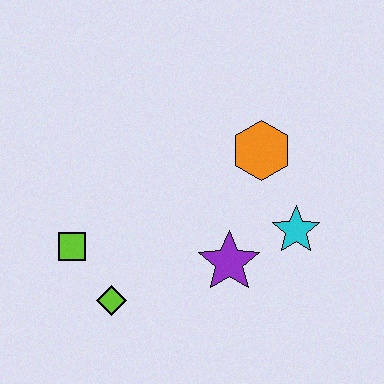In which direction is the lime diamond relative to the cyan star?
The lime diamond is to the left of the cyan star.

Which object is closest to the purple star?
The cyan star is closest to the purple star.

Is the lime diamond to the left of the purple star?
Yes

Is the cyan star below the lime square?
No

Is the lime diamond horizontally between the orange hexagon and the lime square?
Yes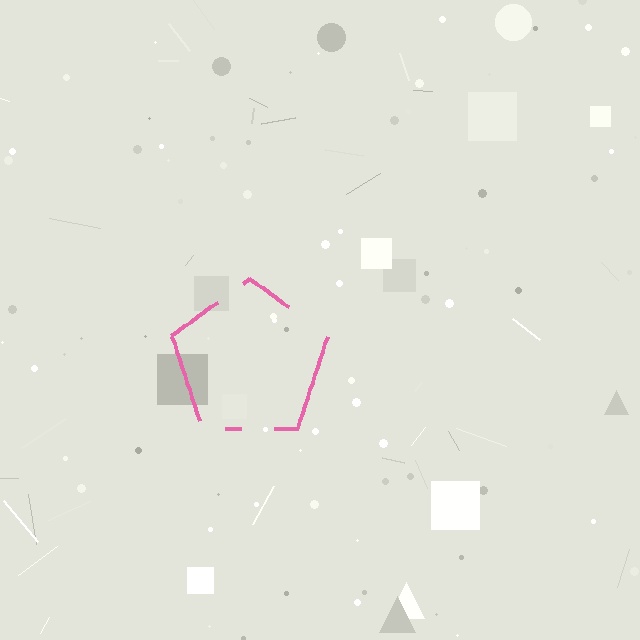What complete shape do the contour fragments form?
The contour fragments form a pentagon.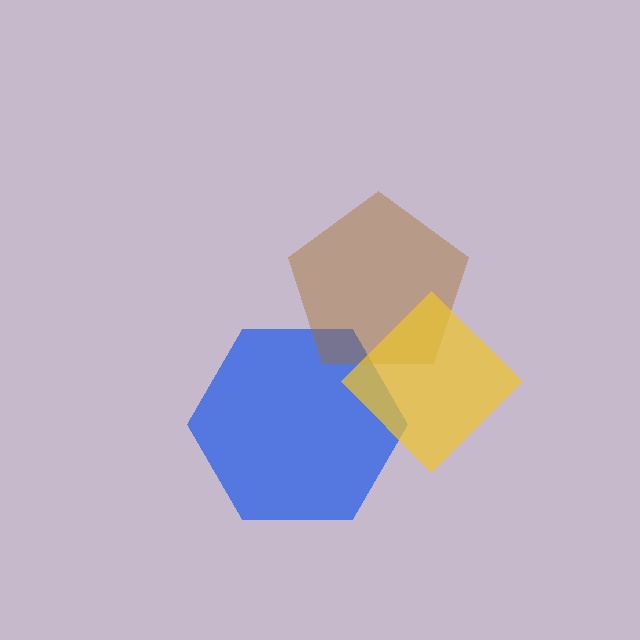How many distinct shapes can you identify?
There are 3 distinct shapes: a blue hexagon, a brown pentagon, a yellow diamond.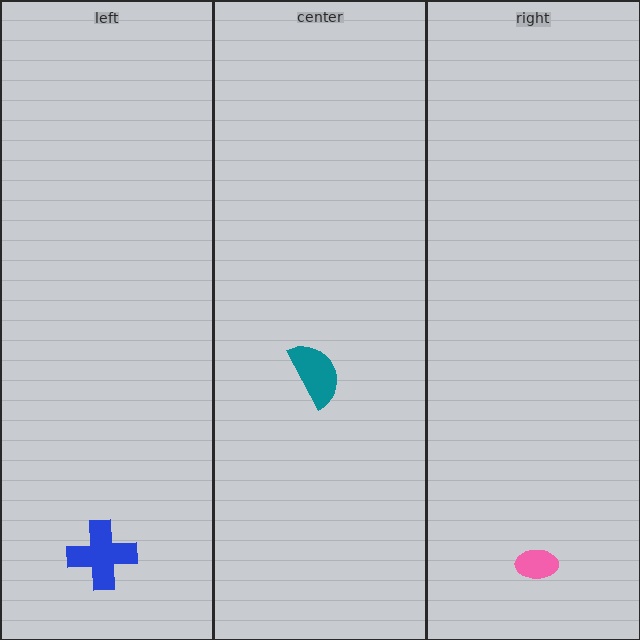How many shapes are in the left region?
1.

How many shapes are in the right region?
1.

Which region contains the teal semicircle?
The center region.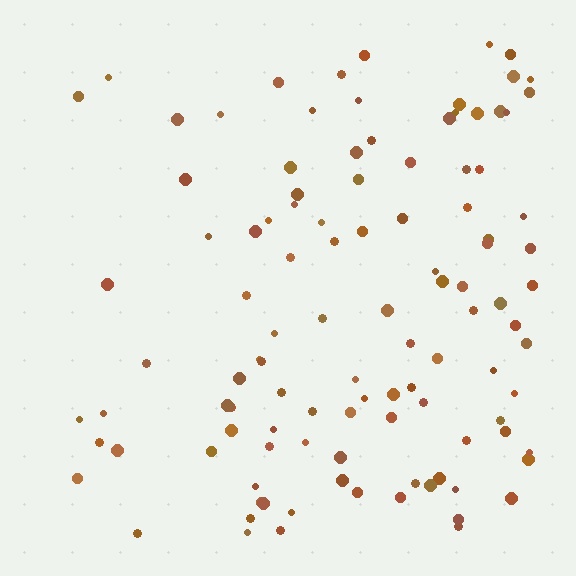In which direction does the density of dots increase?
From left to right, with the right side densest.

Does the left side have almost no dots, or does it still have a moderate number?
Still a moderate number, just noticeably fewer than the right.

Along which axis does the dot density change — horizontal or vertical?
Horizontal.